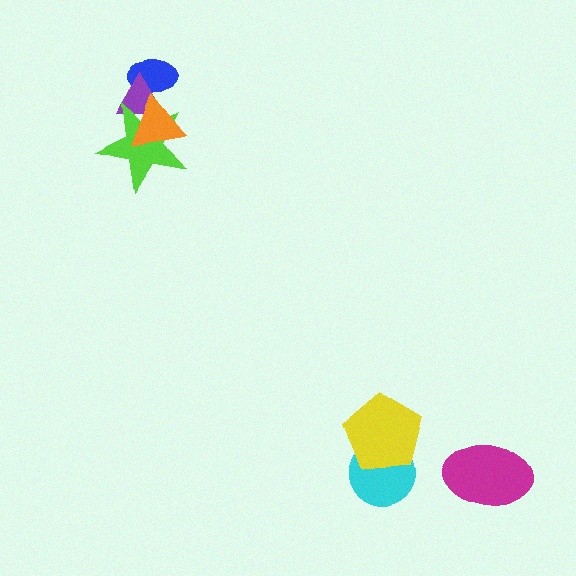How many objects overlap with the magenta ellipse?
0 objects overlap with the magenta ellipse.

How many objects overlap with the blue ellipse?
2 objects overlap with the blue ellipse.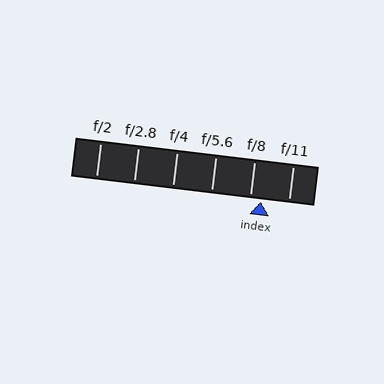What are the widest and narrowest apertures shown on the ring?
The widest aperture shown is f/2 and the narrowest is f/11.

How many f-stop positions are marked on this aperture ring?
There are 6 f-stop positions marked.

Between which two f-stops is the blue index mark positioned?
The index mark is between f/8 and f/11.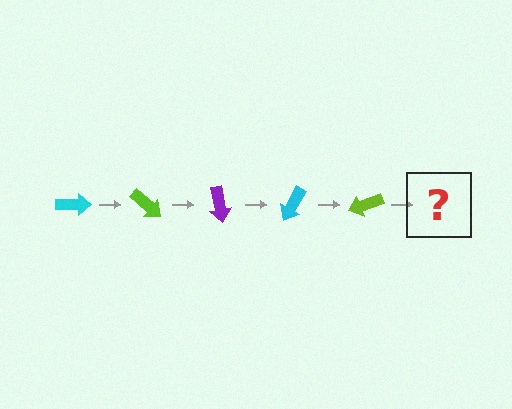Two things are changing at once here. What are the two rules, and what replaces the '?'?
The two rules are that it rotates 40 degrees each step and the color cycles through cyan, lime, and purple. The '?' should be a purple arrow, rotated 200 degrees from the start.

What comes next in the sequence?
The next element should be a purple arrow, rotated 200 degrees from the start.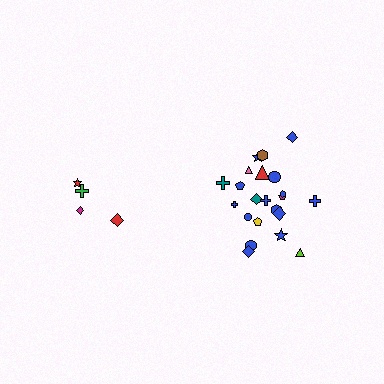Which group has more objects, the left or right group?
The right group.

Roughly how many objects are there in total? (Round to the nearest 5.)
Roughly 25 objects in total.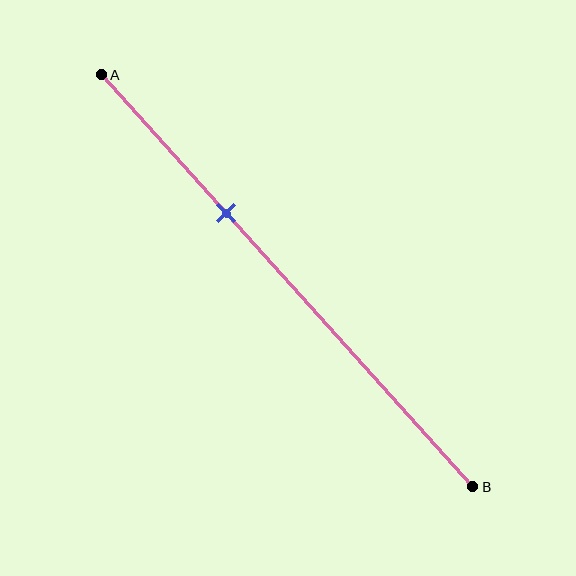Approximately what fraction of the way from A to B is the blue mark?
The blue mark is approximately 35% of the way from A to B.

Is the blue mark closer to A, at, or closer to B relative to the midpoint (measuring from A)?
The blue mark is closer to point A than the midpoint of segment AB.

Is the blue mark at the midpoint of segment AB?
No, the mark is at about 35% from A, not at the 50% midpoint.